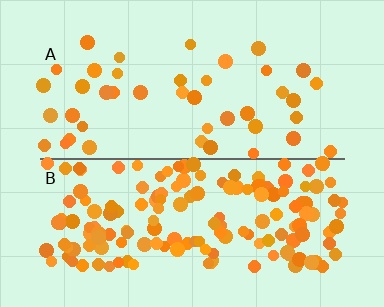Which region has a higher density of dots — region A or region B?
B (the bottom).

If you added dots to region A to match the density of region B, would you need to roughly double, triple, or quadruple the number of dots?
Approximately quadruple.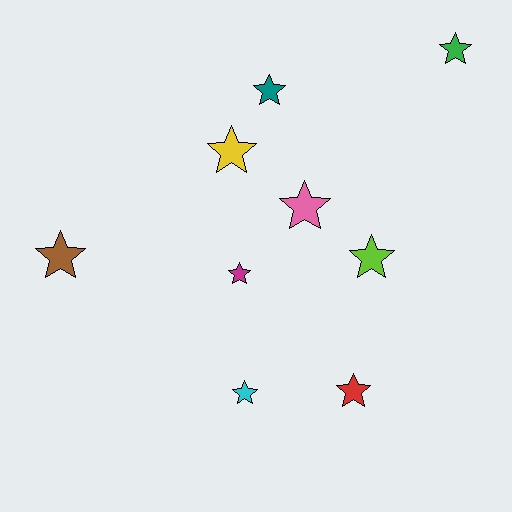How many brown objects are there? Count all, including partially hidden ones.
There is 1 brown object.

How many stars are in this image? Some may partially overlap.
There are 9 stars.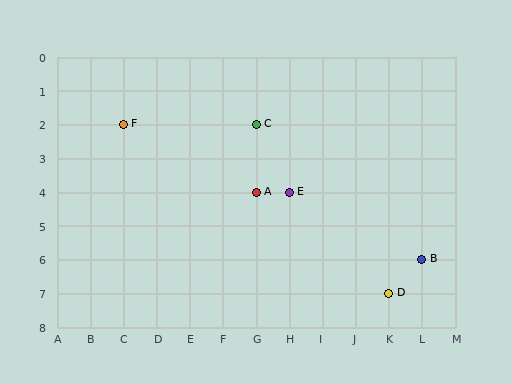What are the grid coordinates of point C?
Point C is at grid coordinates (G, 2).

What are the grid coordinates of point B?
Point B is at grid coordinates (L, 6).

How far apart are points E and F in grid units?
Points E and F are 5 columns and 2 rows apart (about 5.4 grid units diagonally).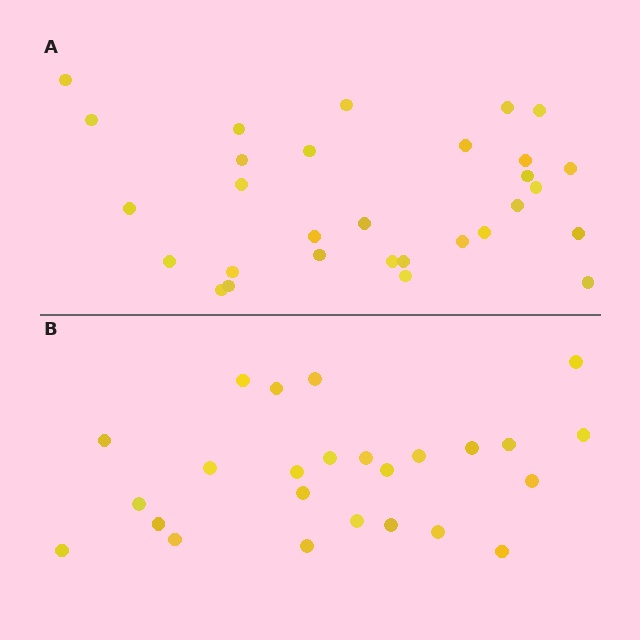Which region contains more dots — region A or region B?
Region A (the top region) has more dots.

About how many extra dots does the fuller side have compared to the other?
Region A has about 5 more dots than region B.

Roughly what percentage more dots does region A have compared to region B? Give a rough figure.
About 20% more.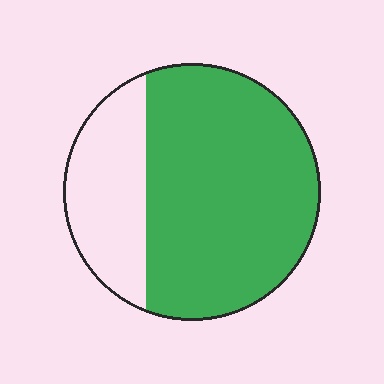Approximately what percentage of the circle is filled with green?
Approximately 70%.